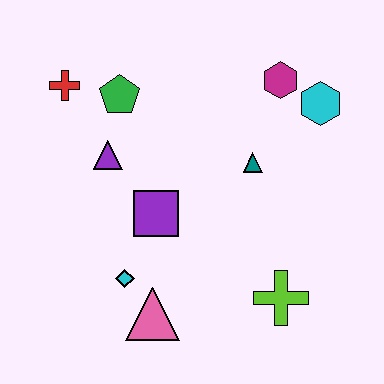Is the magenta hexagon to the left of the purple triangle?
No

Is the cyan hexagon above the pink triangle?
Yes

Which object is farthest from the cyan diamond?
The cyan hexagon is farthest from the cyan diamond.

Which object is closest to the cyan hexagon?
The magenta hexagon is closest to the cyan hexagon.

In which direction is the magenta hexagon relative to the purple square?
The magenta hexagon is above the purple square.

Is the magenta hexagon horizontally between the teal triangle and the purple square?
No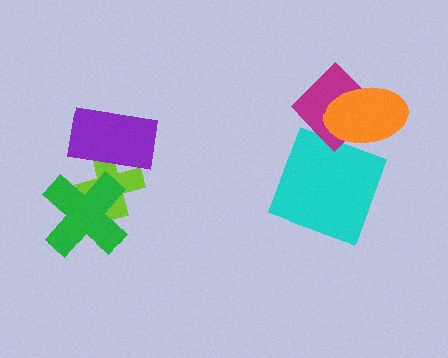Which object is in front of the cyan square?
The magenta diamond is in front of the cyan square.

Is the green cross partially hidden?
No, no other shape covers it.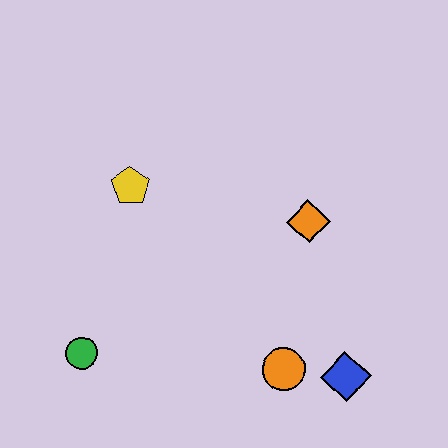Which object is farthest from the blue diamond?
The yellow pentagon is farthest from the blue diamond.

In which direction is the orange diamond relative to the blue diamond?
The orange diamond is above the blue diamond.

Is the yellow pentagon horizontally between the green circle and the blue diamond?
Yes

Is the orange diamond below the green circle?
No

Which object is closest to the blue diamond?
The orange circle is closest to the blue diamond.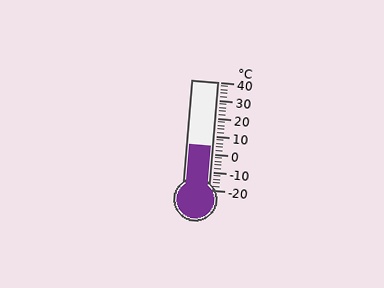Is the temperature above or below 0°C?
The temperature is above 0°C.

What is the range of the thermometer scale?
The thermometer scale ranges from -20°C to 40°C.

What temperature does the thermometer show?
The thermometer shows approximately 4°C.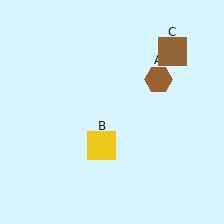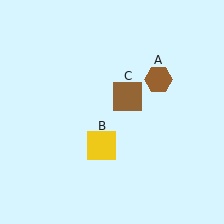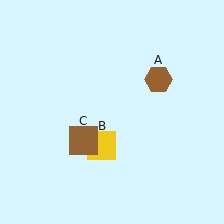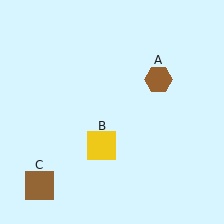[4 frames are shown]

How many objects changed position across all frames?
1 object changed position: brown square (object C).